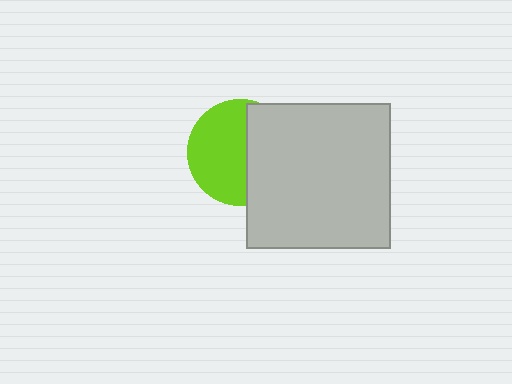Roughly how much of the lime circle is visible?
About half of it is visible (roughly 56%).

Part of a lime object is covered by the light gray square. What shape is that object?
It is a circle.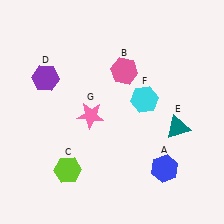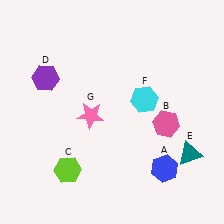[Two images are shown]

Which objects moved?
The objects that moved are: the pink hexagon (B), the teal triangle (E).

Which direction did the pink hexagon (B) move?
The pink hexagon (B) moved down.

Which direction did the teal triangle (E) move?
The teal triangle (E) moved down.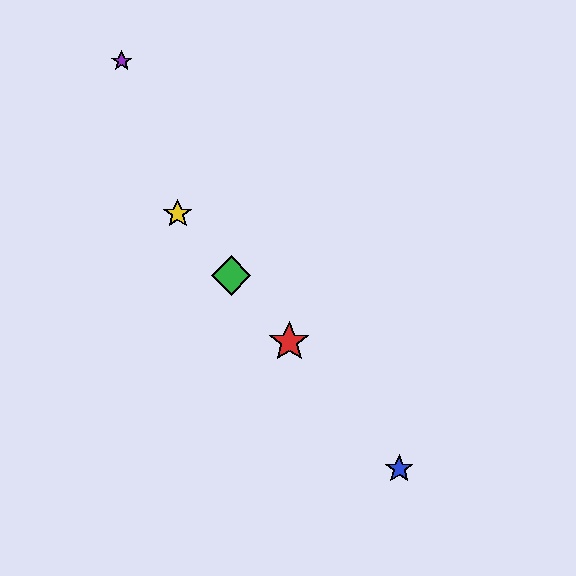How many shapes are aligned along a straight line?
4 shapes (the red star, the blue star, the green diamond, the yellow star) are aligned along a straight line.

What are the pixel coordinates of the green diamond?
The green diamond is at (231, 275).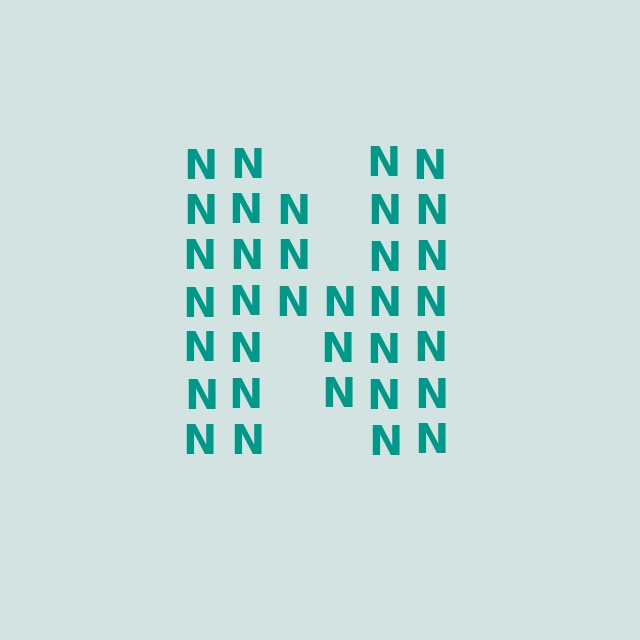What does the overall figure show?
The overall figure shows the letter N.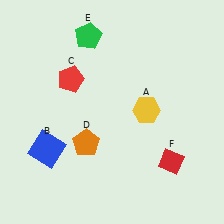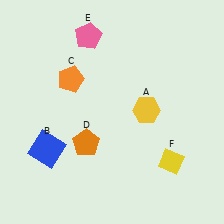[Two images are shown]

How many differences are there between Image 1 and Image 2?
There are 3 differences between the two images.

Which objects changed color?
C changed from red to orange. E changed from green to pink. F changed from red to yellow.